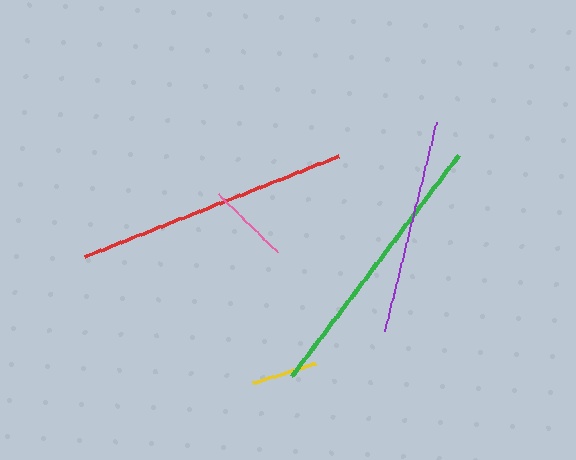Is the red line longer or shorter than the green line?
The green line is longer than the red line.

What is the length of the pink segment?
The pink segment is approximately 83 pixels long.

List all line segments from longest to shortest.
From longest to shortest: green, red, purple, pink, yellow.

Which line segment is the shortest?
The yellow line is the shortest at approximately 66 pixels.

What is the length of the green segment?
The green segment is approximately 278 pixels long.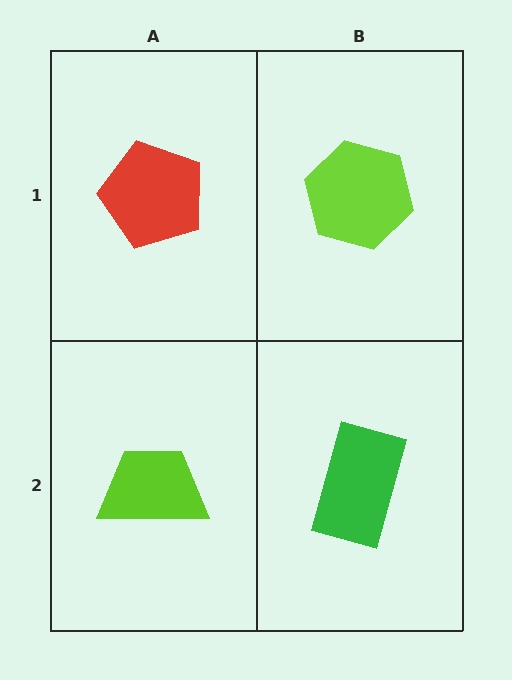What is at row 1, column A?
A red pentagon.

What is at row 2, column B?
A green rectangle.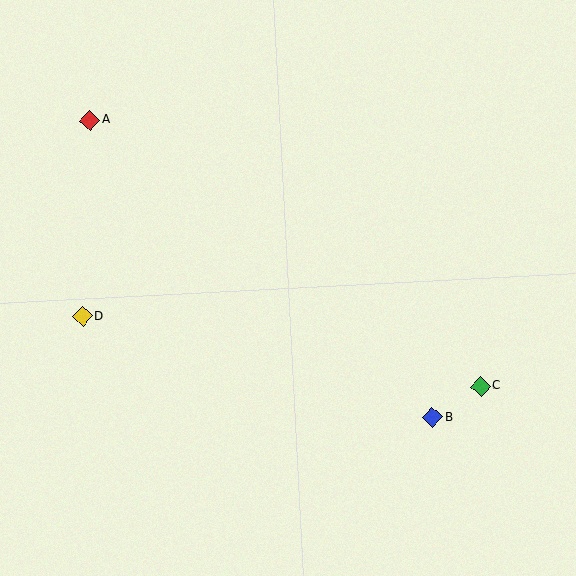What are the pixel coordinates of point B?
Point B is at (433, 418).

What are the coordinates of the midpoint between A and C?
The midpoint between A and C is at (285, 253).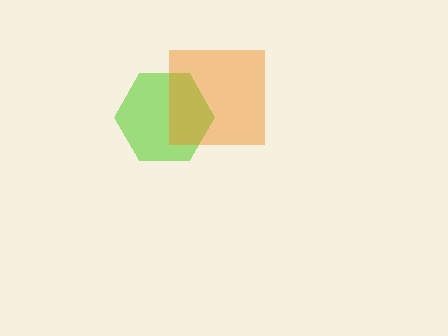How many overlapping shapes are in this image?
There are 2 overlapping shapes in the image.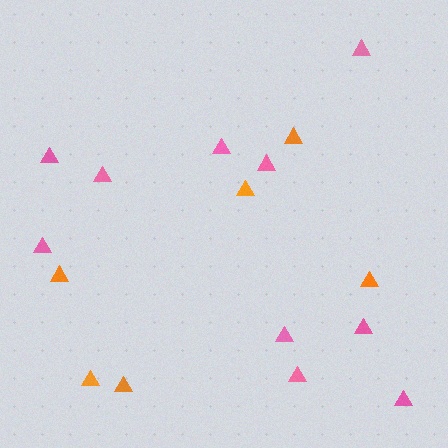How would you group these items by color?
There are 2 groups: one group of orange triangles (6) and one group of pink triangles (10).